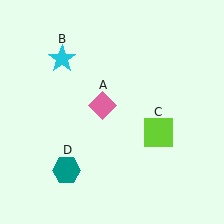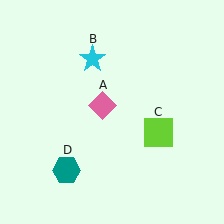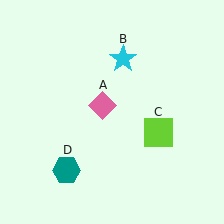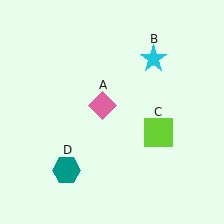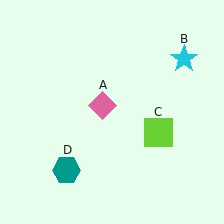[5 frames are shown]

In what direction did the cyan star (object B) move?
The cyan star (object B) moved right.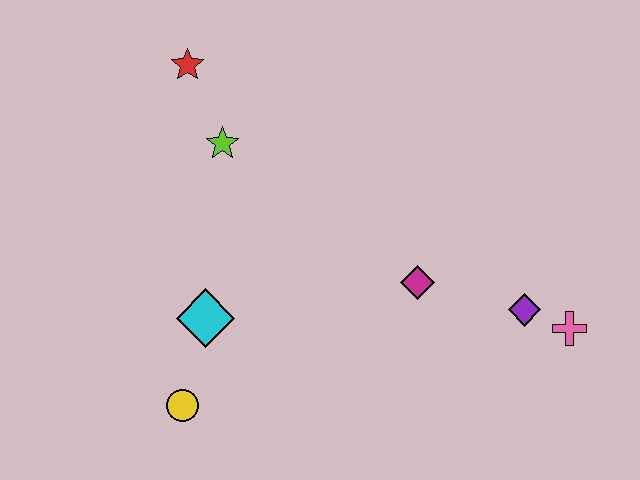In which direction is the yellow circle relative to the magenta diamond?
The yellow circle is to the left of the magenta diamond.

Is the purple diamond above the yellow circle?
Yes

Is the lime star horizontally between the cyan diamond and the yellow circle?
No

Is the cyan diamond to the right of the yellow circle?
Yes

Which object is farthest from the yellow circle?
The pink cross is farthest from the yellow circle.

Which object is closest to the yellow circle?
The cyan diamond is closest to the yellow circle.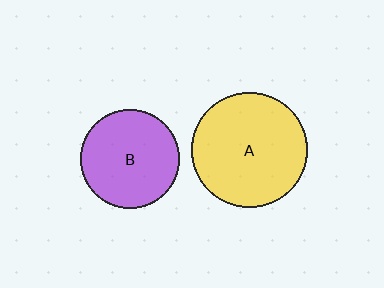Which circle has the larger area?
Circle A (yellow).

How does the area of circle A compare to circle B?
Approximately 1.4 times.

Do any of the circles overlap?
No, none of the circles overlap.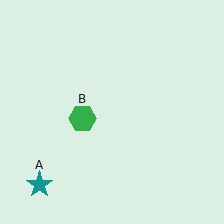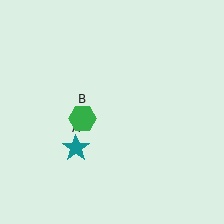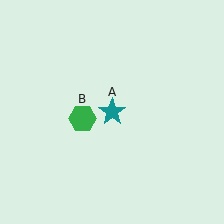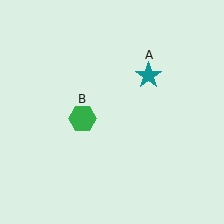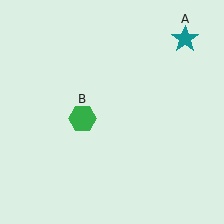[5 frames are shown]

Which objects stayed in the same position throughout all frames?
Green hexagon (object B) remained stationary.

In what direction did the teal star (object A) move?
The teal star (object A) moved up and to the right.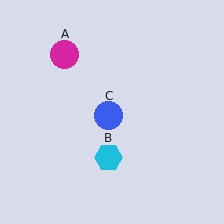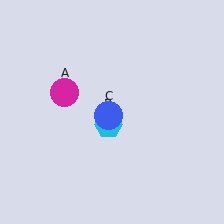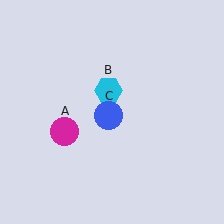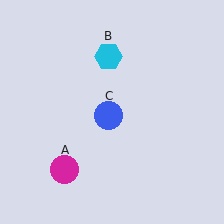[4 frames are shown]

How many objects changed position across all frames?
2 objects changed position: magenta circle (object A), cyan hexagon (object B).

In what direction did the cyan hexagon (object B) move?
The cyan hexagon (object B) moved up.